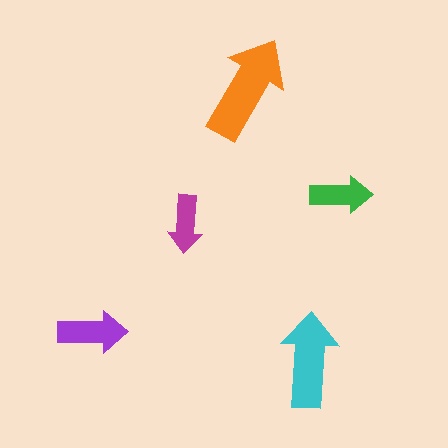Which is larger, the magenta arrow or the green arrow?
The green one.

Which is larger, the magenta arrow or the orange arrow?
The orange one.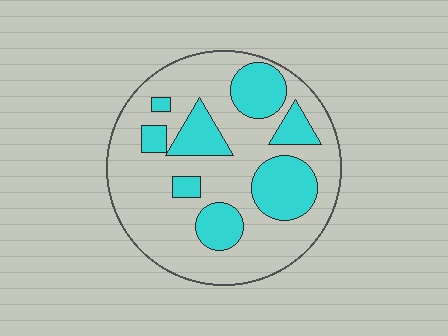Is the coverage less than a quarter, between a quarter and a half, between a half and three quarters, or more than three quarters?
Between a quarter and a half.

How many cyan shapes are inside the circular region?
8.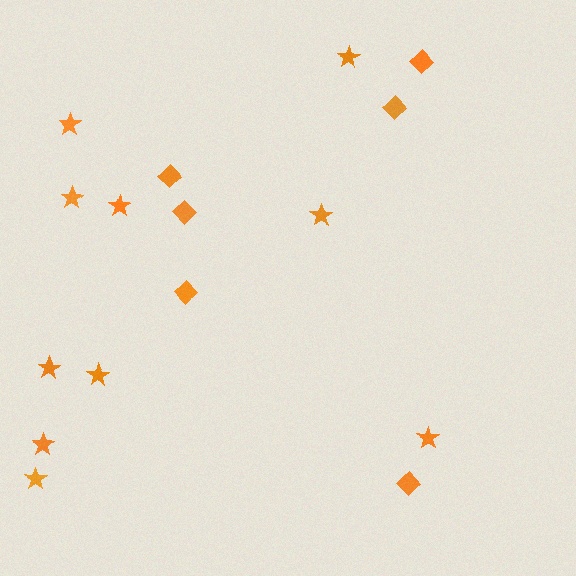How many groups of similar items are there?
There are 2 groups: one group of diamonds (6) and one group of stars (10).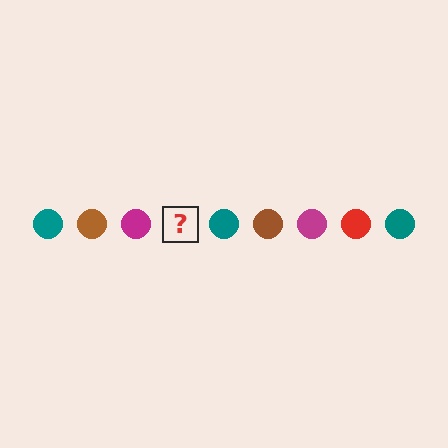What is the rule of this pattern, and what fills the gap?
The rule is that the pattern cycles through teal, brown, magenta, red circles. The gap should be filled with a red circle.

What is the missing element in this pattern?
The missing element is a red circle.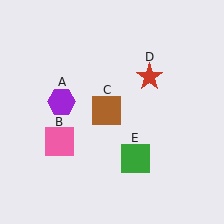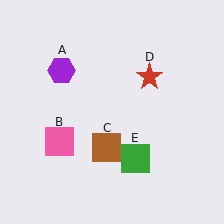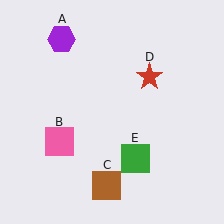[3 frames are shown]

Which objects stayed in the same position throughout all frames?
Pink square (object B) and red star (object D) and green square (object E) remained stationary.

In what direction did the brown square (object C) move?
The brown square (object C) moved down.